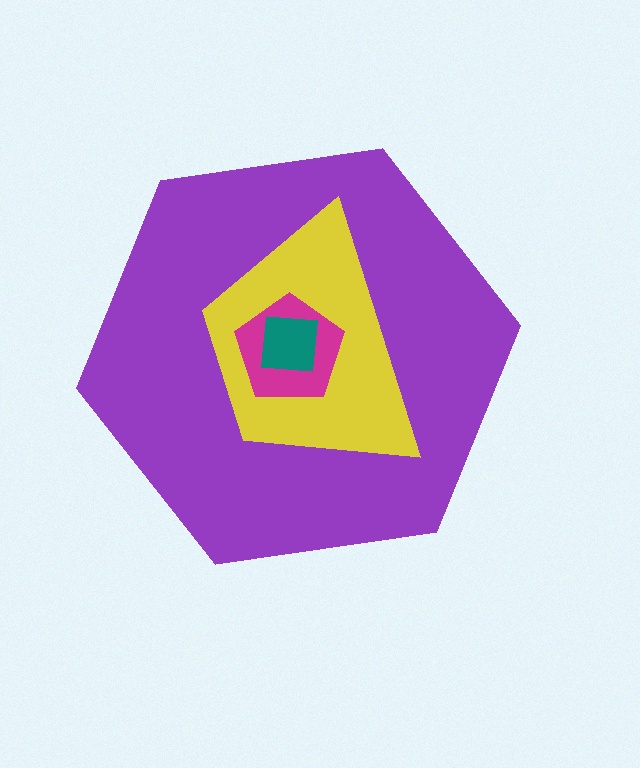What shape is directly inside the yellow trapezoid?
The magenta pentagon.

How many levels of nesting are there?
4.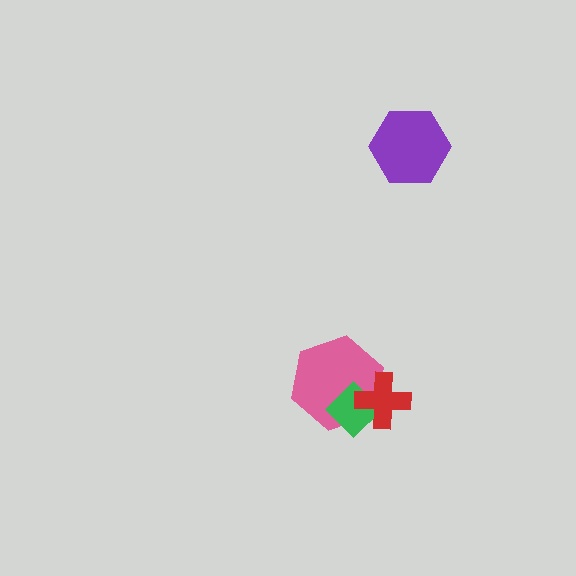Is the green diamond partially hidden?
Yes, it is partially covered by another shape.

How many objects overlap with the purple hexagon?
0 objects overlap with the purple hexagon.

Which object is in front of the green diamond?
The red cross is in front of the green diamond.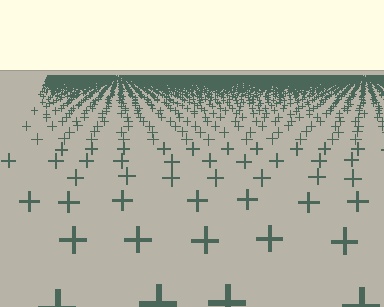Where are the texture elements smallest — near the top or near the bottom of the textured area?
Near the top.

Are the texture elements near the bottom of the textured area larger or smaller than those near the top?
Larger. Near the bottom, elements are closer to the viewer and appear at a bigger on-screen size.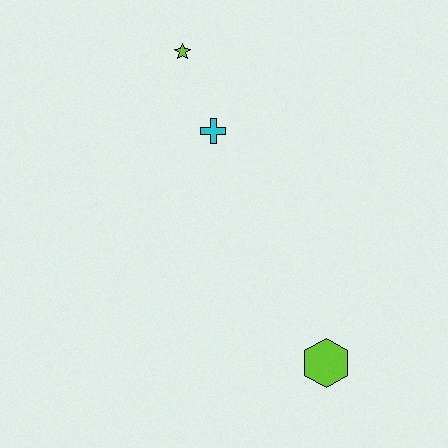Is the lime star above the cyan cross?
Yes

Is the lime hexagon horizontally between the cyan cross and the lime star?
No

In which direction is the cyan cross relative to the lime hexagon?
The cyan cross is above the lime hexagon.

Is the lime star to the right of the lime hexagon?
No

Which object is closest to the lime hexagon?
The cyan cross is closest to the lime hexagon.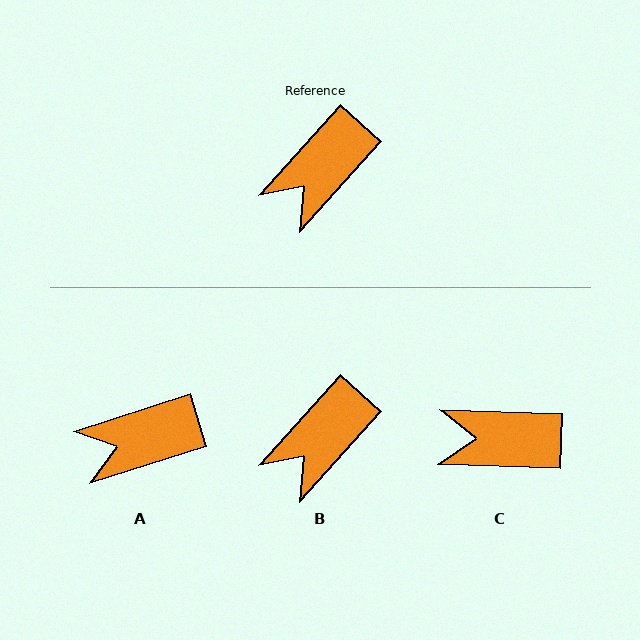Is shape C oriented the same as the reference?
No, it is off by about 49 degrees.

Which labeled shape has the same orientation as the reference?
B.